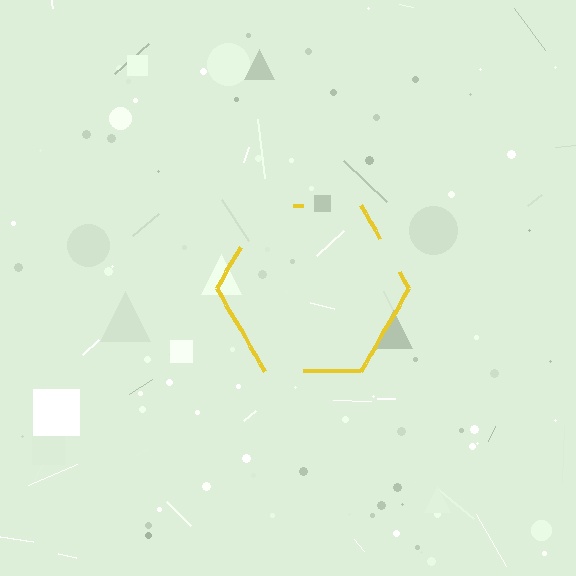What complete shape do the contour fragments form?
The contour fragments form a hexagon.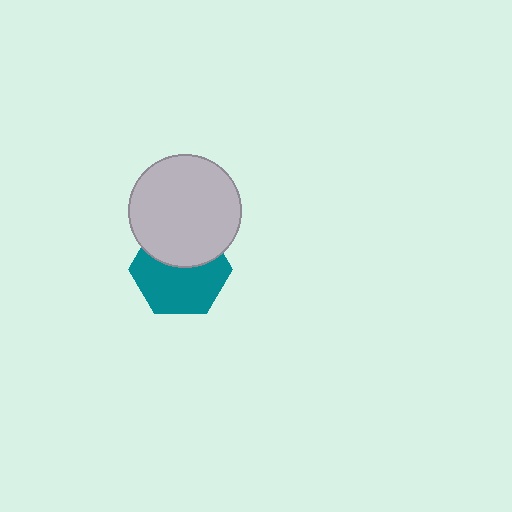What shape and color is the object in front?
The object in front is a light gray circle.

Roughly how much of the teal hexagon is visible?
About half of it is visible (roughly 60%).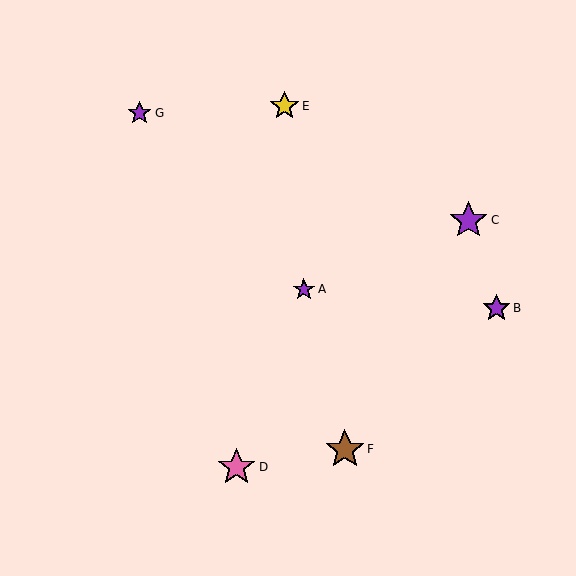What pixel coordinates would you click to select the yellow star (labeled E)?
Click at (284, 106) to select the yellow star E.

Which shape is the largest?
The brown star (labeled F) is the largest.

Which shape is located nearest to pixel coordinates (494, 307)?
The purple star (labeled B) at (497, 308) is nearest to that location.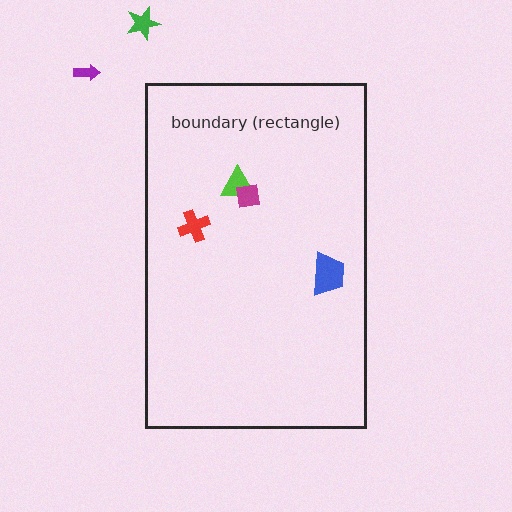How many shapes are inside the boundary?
4 inside, 2 outside.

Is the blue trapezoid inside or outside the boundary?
Inside.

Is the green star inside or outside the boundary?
Outside.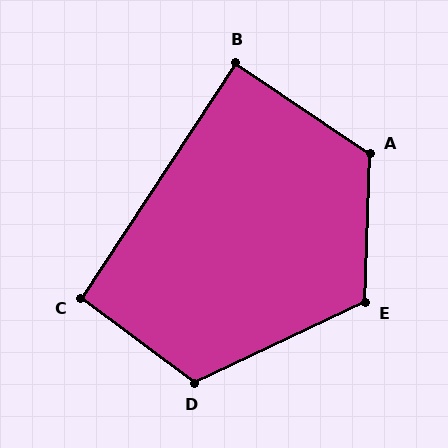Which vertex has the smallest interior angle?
B, at approximately 89 degrees.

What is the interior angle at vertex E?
Approximately 117 degrees (obtuse).